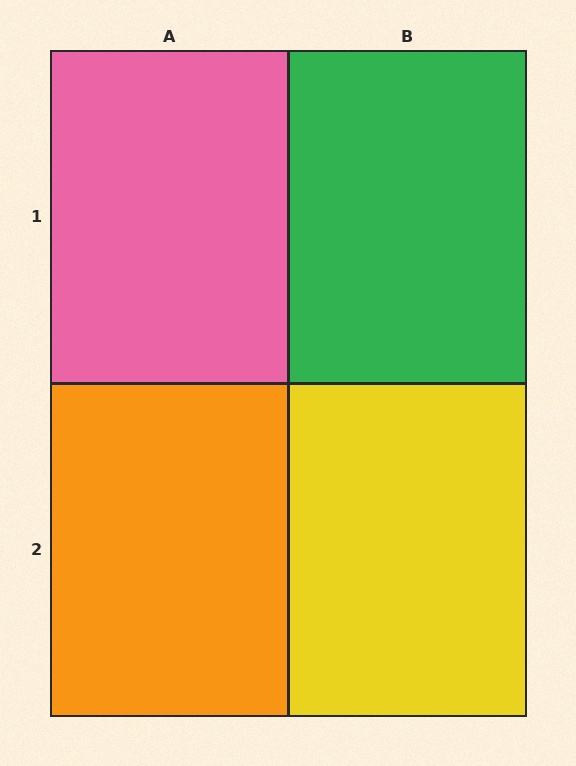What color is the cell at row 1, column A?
Pink.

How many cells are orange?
1 cell is orange.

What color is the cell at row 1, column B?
Green.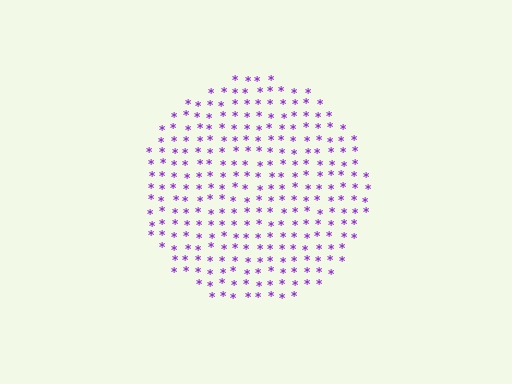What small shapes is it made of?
It is made of small asterisks.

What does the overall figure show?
The overall figure shows a circle.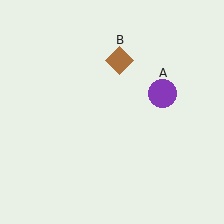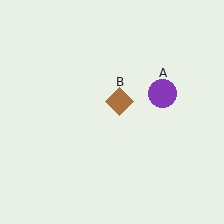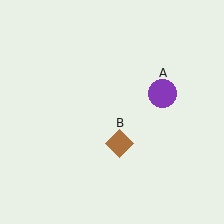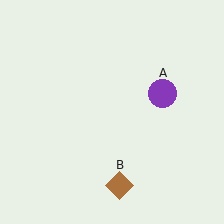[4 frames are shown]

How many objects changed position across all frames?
1 object changed position: brown diamond (object B).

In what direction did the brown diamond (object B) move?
The brown diamond (object B) moved down.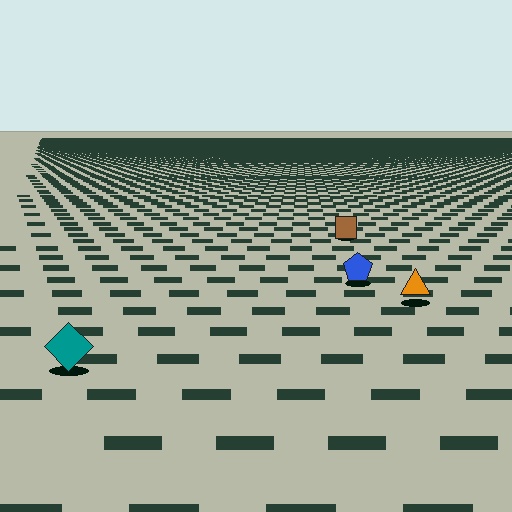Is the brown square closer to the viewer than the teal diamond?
No. The teal diamond is closer — you can tell from the texture gradient: the ground texture is coarser near it.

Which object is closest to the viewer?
The teal diamond is closest. The texture marks near it are larger and more spread out.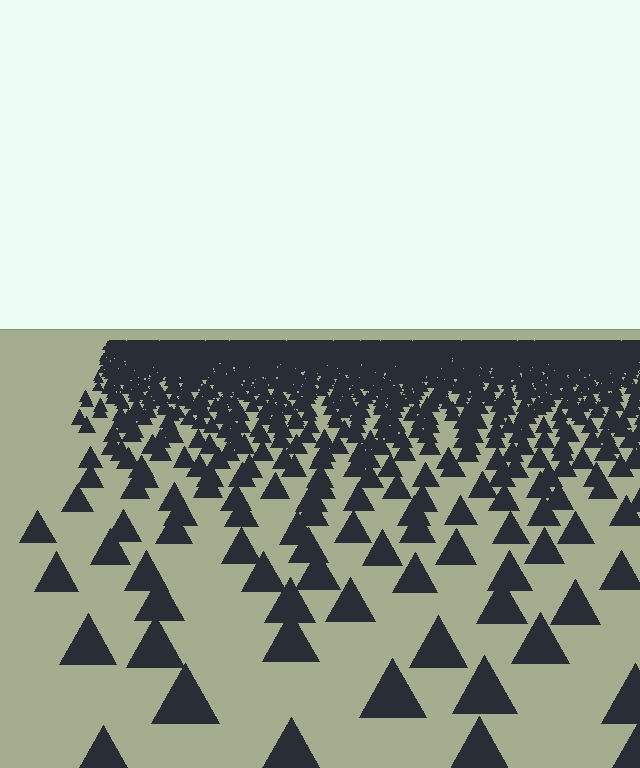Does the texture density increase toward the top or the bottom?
Density increases toward the top.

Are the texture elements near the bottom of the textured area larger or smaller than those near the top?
Larger. Near the bottom, elements are closer to the viewer and appear at a bigger on-screen size.